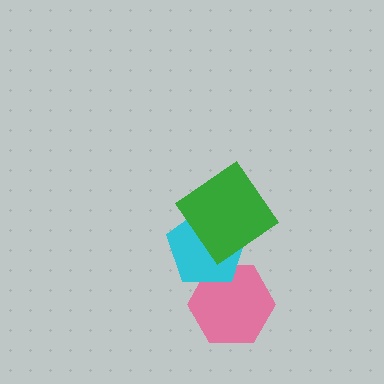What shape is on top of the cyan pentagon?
The green diamond is on top of the cyan pentagon.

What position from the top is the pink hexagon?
The pink hexagon is 3rd from the top.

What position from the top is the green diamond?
The green diamond is 1st from the top.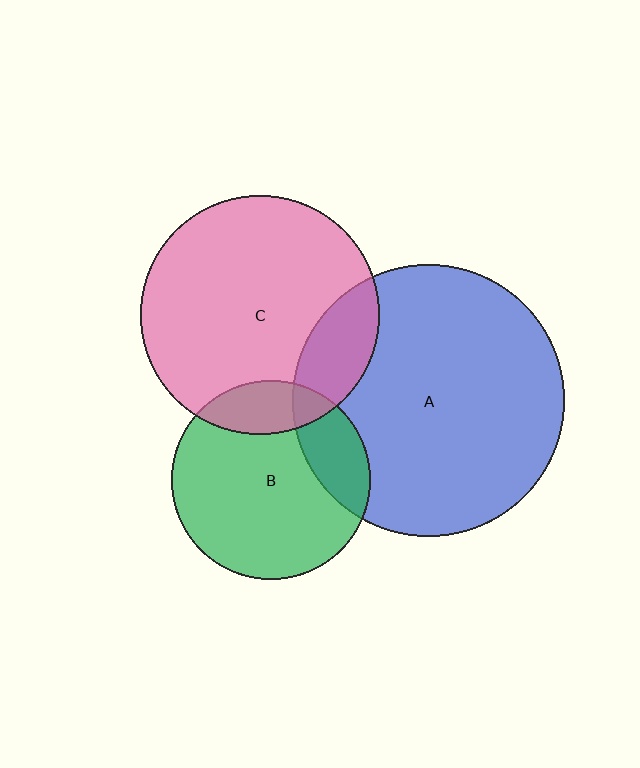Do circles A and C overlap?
Yes.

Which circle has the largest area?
Circle A (blue).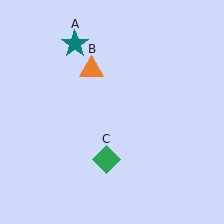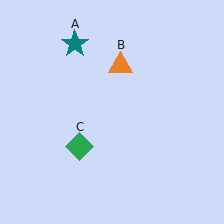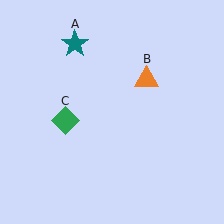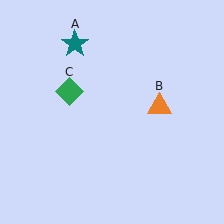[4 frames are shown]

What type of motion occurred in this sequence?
The orange triangle (object B), green diamond (object C) rotated clockwise around the center of the scene.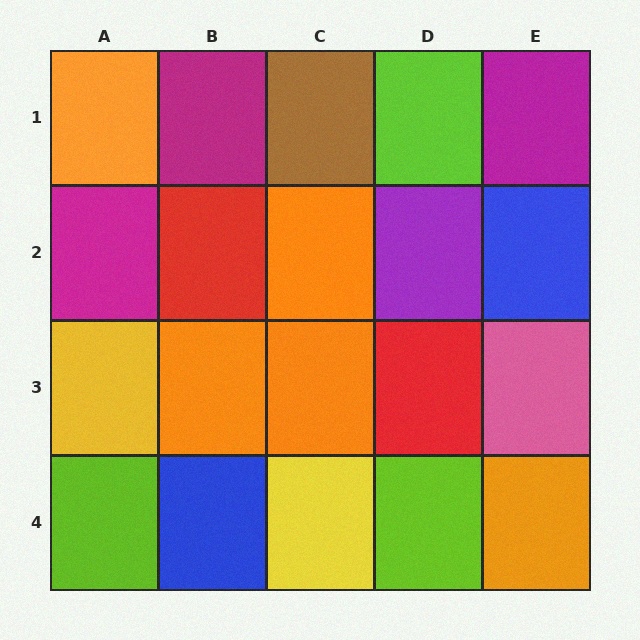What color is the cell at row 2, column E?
Blue.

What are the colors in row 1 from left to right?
Orange, magenta, brown, lime, magenta.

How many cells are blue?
2 cells are blue.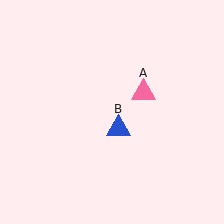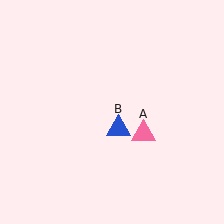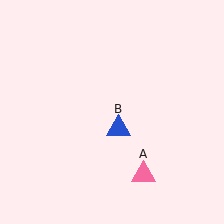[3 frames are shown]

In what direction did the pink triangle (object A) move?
The pink triangle (object A) moved down.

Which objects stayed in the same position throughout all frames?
Blue triangle (object B) remained stationary.